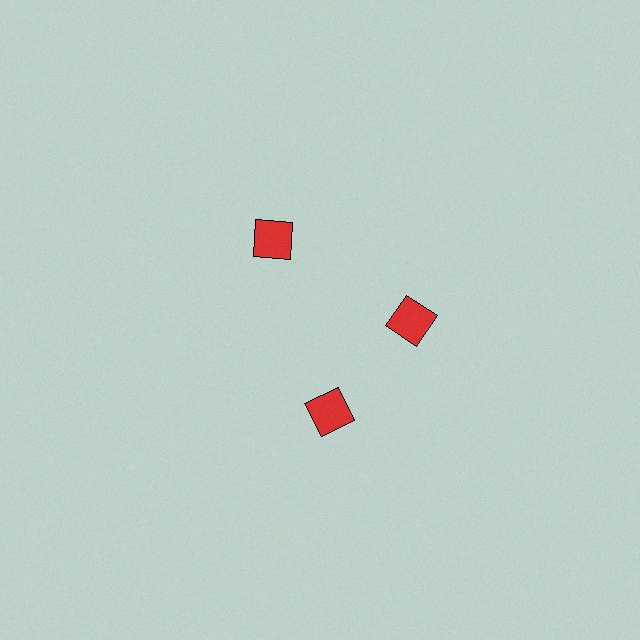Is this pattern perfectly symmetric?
No. The 3 red squares are arranged in a ring, but one element near the 7 o'clock position is rotated out of alignment along the ring, breaking the 3-fold rotational symmetry.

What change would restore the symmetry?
The symmetry would be restored by rotating it back into even spacing with its neighbors so that all 3 squares sit at equal angles and equal distance from the center.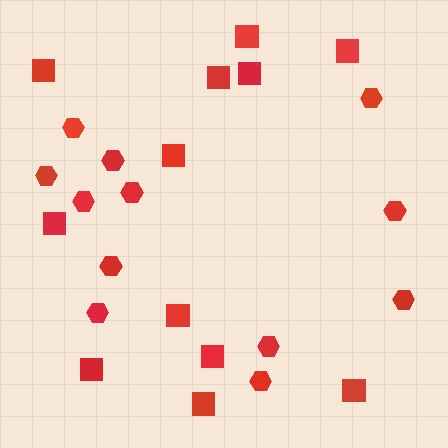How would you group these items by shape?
There are 2 groups: one group of squares (12) and one group of hexagons (12).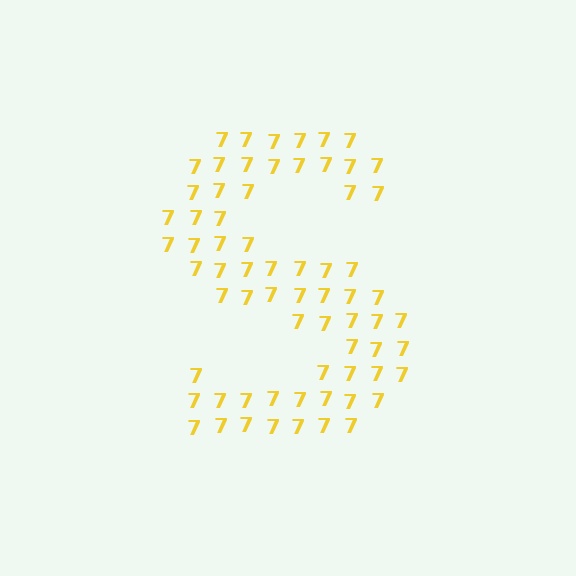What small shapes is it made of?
It is made of small digit 7's.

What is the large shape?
The large shape is the letter S.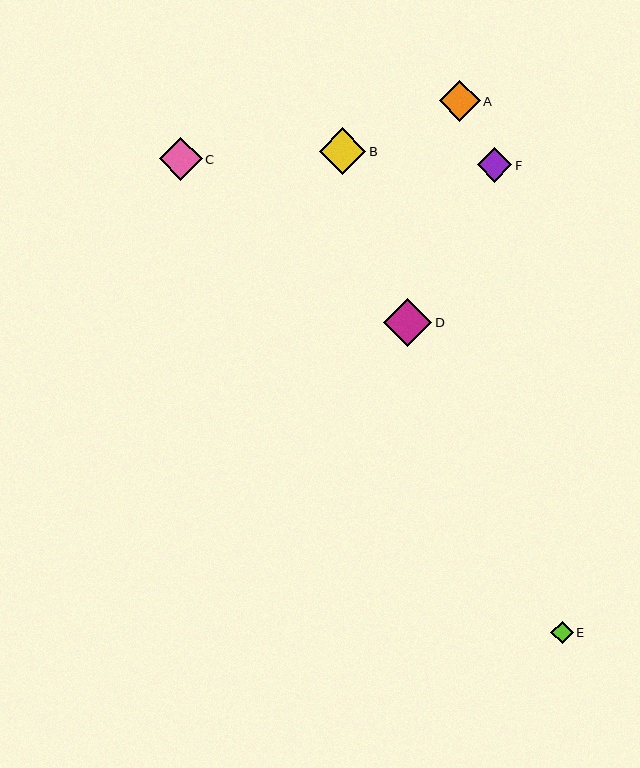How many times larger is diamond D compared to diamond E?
Diamond D is approximately 2.1 times the size of diamond E.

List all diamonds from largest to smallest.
From largest to smallest: D, B, C, A, F, E.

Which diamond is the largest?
Diamond D is the largest with a size of approximately 48 pixels.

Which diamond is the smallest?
Diamond E is the smallest with a size of approximately 23 pixels.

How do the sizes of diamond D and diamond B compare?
Diamond D and diamond B are approximately the same size.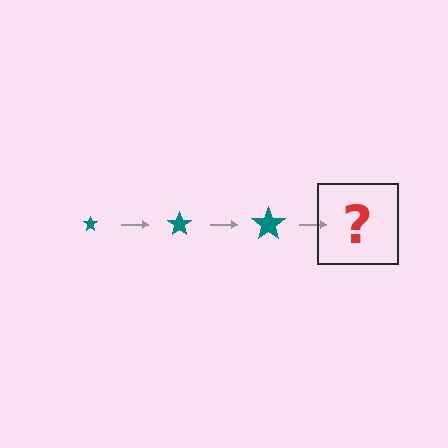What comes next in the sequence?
The next element should be a teal star, larger than the previous one.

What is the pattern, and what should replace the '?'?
The pattern is that the star gets progressively larger each step. The '?' should be a teal star, larger than the previous one.